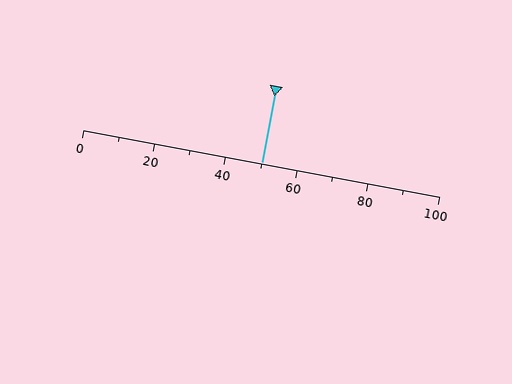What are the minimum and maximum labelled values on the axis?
The axis runs from 0 to 100.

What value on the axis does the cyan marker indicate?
The marker indicates approximately 50.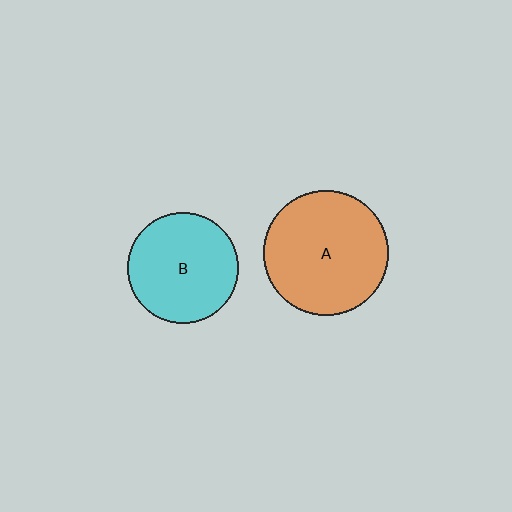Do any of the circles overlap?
No, none of the circles overlap.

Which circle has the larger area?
Circle A (orange).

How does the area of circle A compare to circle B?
Approximately 1.3 times.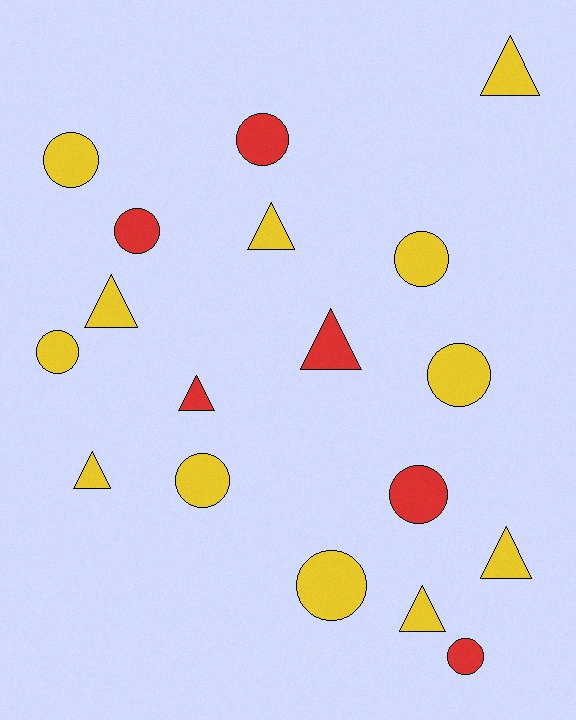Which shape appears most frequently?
Circle, with 10 objects.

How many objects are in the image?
There are 18 objects.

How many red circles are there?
There are 4 red circles.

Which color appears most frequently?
Yellow, with 12 objects.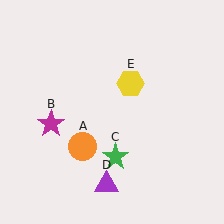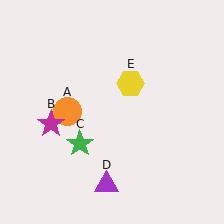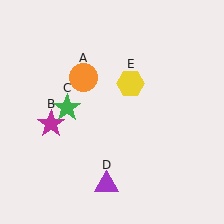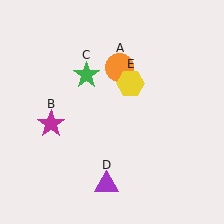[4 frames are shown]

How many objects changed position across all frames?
2 objects changed position: orange circle (object A), green star (object C).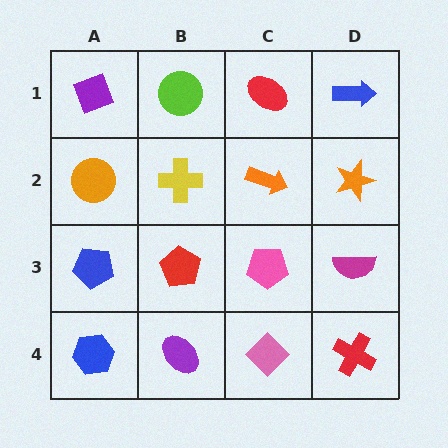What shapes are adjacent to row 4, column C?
A pink pentagon (row 3, column C), a purple ellipse (row 4, column B), a red cross (row 4, column D).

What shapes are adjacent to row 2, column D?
A blue arrow (row 1, column D), a magenta semicircle (row 3, column D), an orange arrow (row 2, column C).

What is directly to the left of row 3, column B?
A blue pentagon.